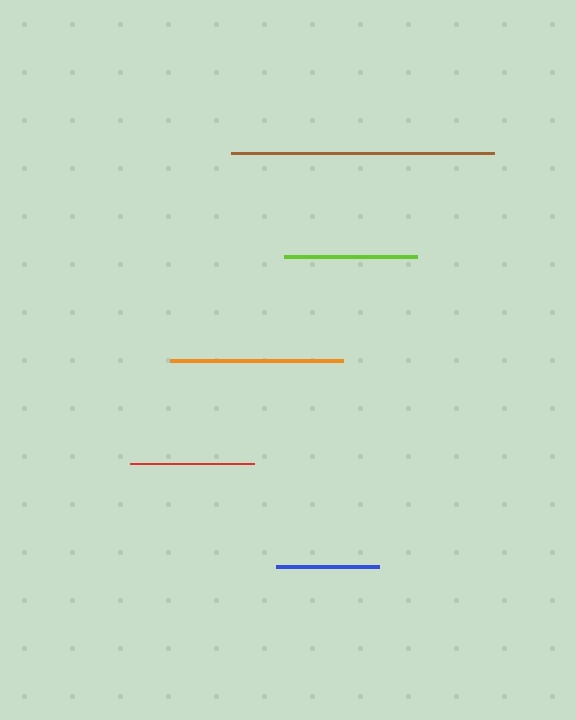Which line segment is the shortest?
The blue line is the shortest at approximately 103 pixels.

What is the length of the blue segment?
The blue segment is approximately 103 pixels long.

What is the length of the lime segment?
The lime segment is approximately 133 pixels long.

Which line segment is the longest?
The brown line is the longest at approximately 263 pixels.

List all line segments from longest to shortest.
From longest to shortest: brown, orange, lime, red, blue.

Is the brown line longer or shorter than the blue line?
The brown line is longer than the blue line.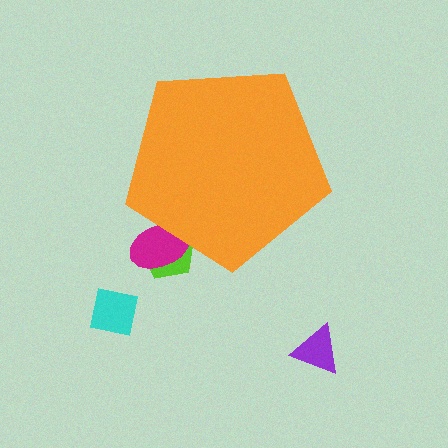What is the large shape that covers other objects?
An orange pentagon.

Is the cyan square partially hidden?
No, the cyan square is fully visible.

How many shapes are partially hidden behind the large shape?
2 shapes are partially hidden.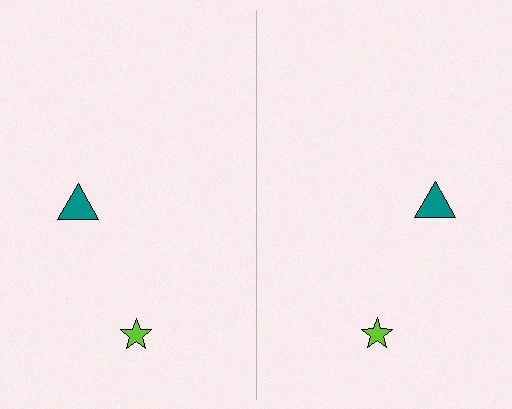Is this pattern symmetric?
Yes, this pattern has bilateral (reflection) symmetry.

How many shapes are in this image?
There are 4 shapes in this image.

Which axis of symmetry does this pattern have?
The pattern has a vertical axis of symmetry running through the center of the image.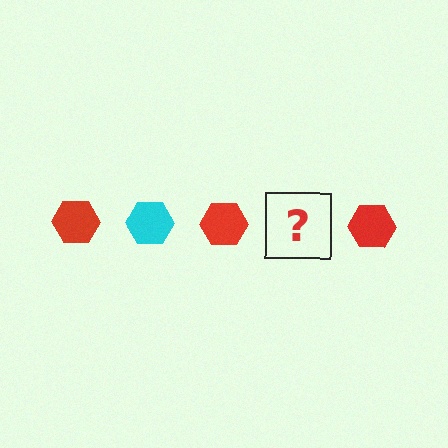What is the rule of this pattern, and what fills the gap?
The rule is that the pattern cycles through red, cyan hexagons. The gap should be filled with a cyan hexagon.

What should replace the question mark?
The question mark should be replaced with a cyan hexagon.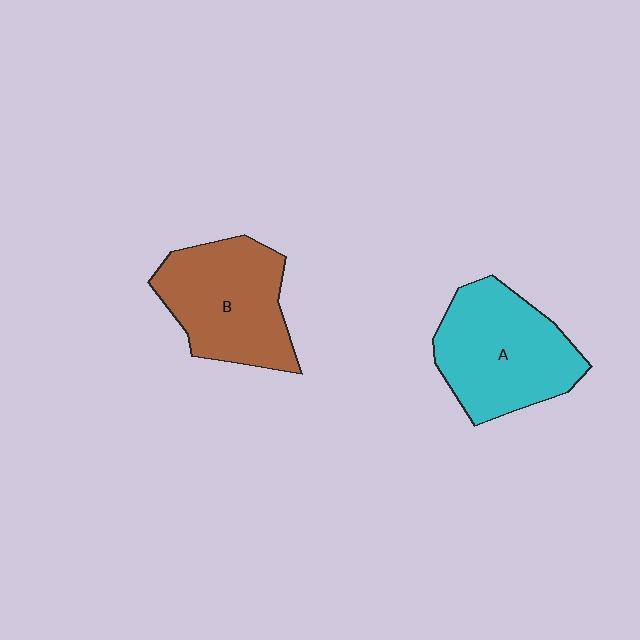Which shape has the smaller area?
Shape B (brown).